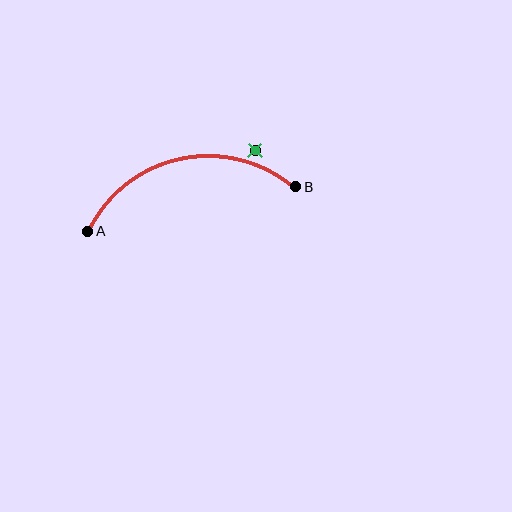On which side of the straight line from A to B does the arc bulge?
The arc bulges above the straight line connecting A and B.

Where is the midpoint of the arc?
The arc midpoint is the point on the curve farthest from the straight line joining A and B. It sits above that line.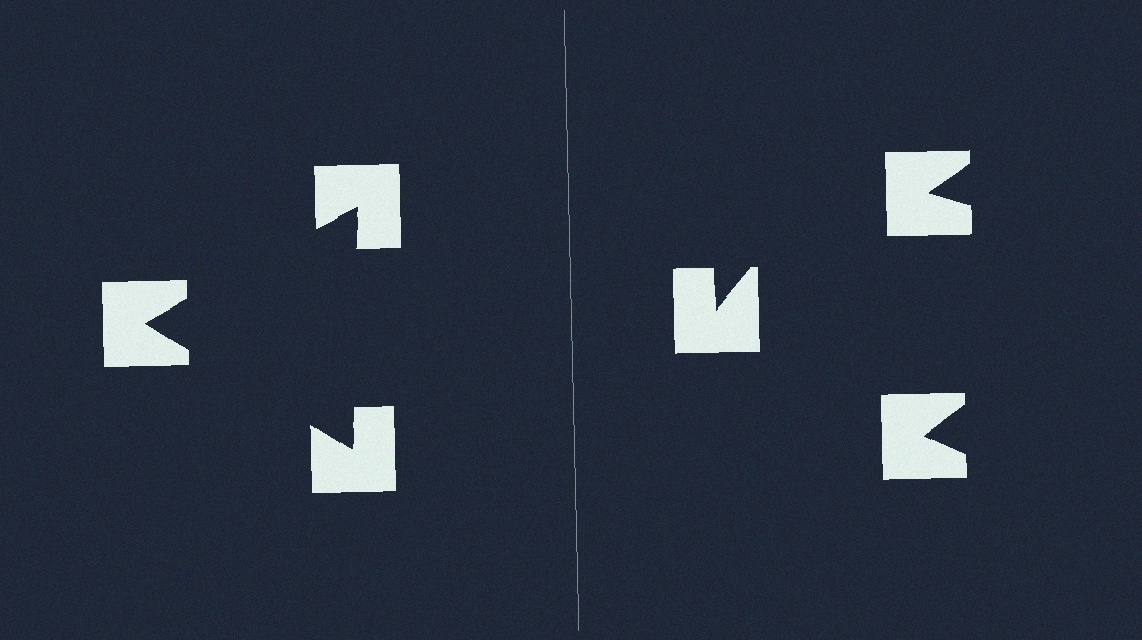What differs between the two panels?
The notched squares are positioned identically on both sides; only the wedge orientations differ. On the left they align to a triangle; on the right they are misaligned.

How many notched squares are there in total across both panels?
6 — 3 on each side.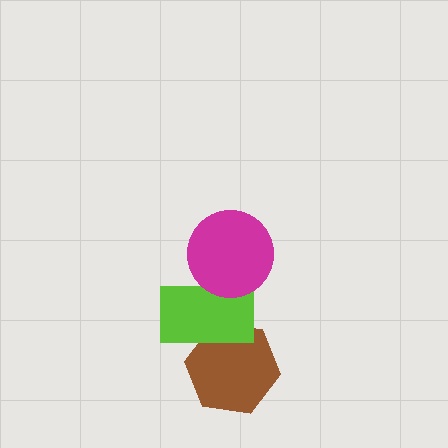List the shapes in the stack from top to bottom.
From top to bottom: the magenta circle, the lime rectangle, the brown hexagon.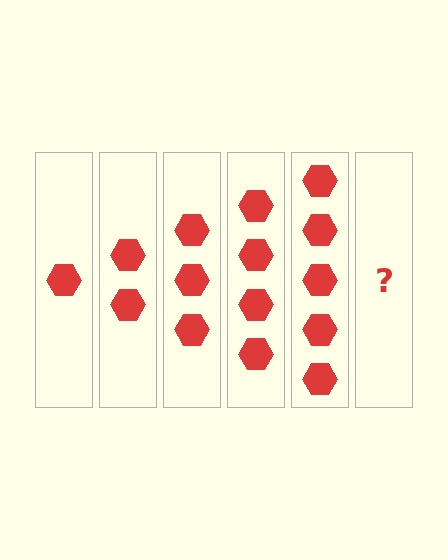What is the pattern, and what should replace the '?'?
The pattern is that each step adds one more hexagon. The '?' should be 6 hexagons.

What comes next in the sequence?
The next element should be 6 hexagons.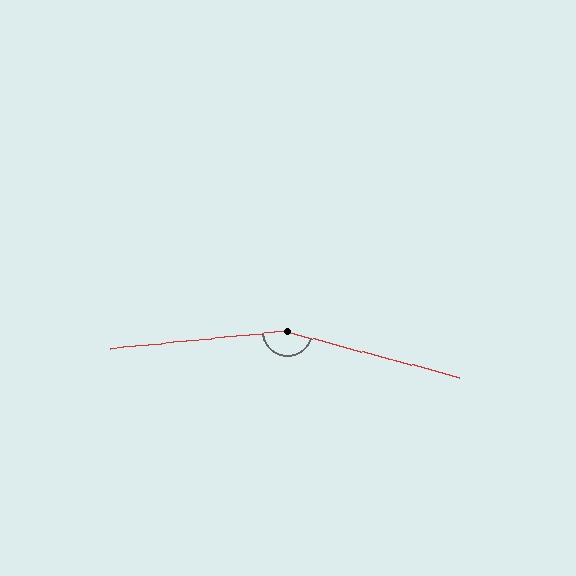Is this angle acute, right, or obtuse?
It is obtuse.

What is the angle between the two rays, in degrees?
Approximately 159 degrees.